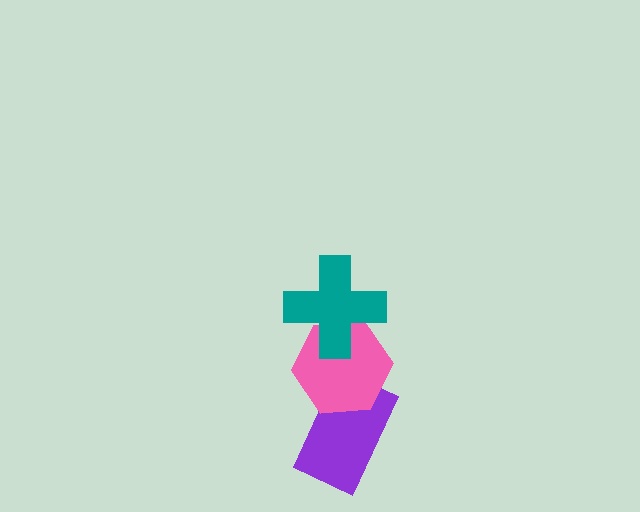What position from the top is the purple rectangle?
The purple rectangle is 3rd from the top.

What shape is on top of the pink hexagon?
The teal cross is on top of the pink hexagon.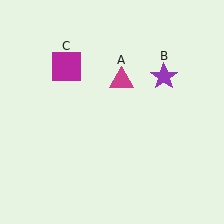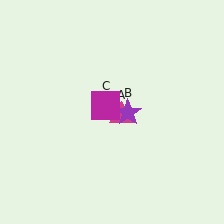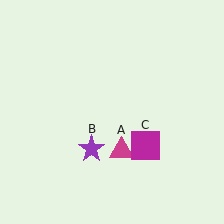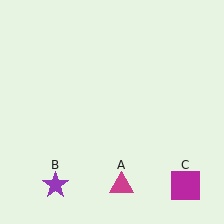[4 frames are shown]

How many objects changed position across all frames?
3 objects changed position: magenta triangle (object A), purple star (object B), magenta square (object C).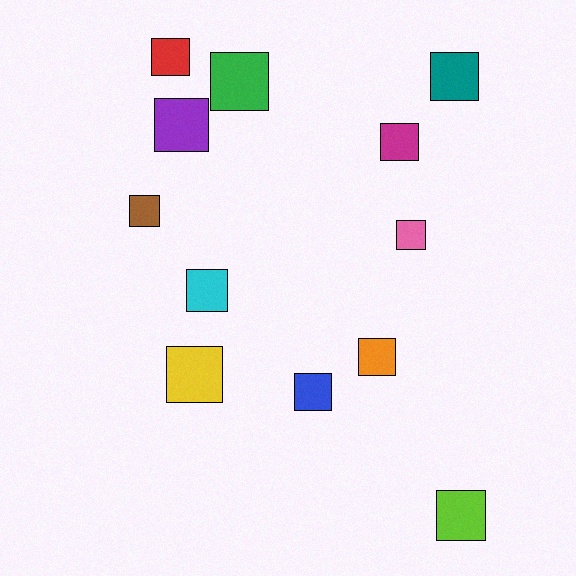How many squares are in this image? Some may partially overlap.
There are 12 squares.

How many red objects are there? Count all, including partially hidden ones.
There is 1 red object.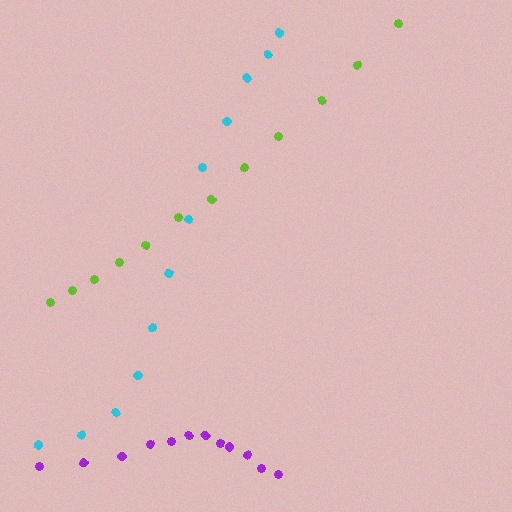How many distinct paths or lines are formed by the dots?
There are 3 distinct paths.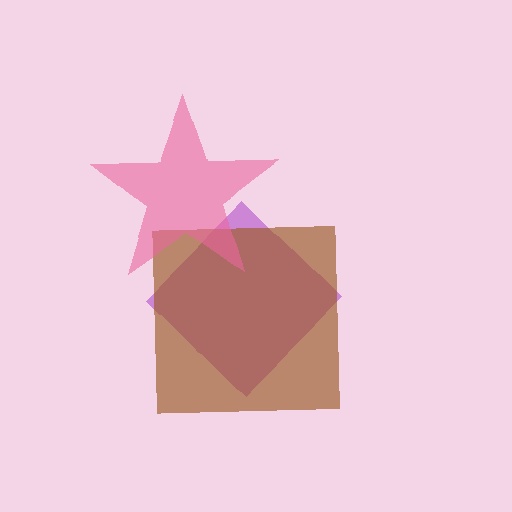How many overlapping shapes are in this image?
There are 3 overlapping shapes in the image.